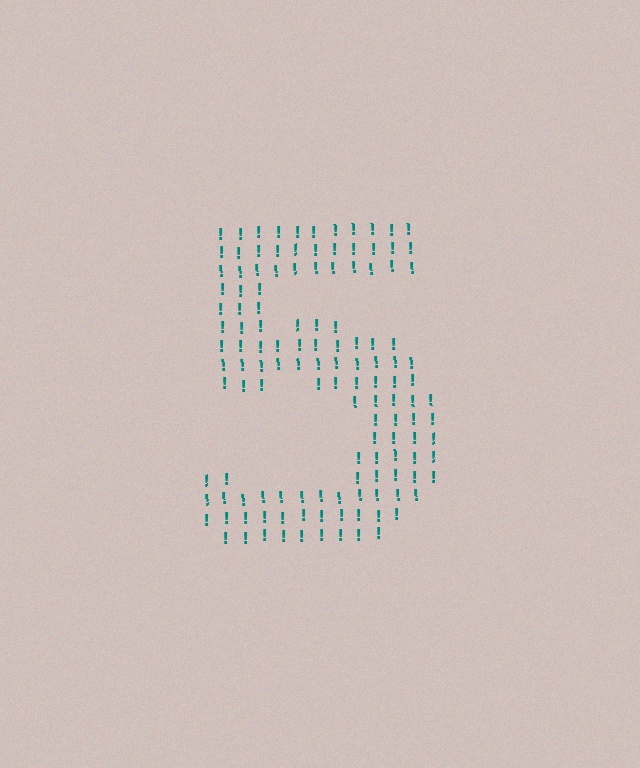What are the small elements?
The small elements are exclamation marks.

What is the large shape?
The large shape is the digit 5.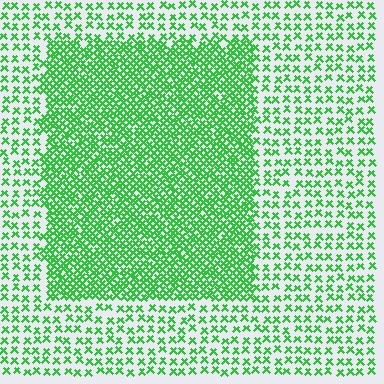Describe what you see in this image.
The image contains small green elements arranged at two different densities. A rectangle-shaped region is visible where the elements are more densely packed than the surrounding area.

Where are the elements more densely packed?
The elements are more densely packed inside the rectangle boundary.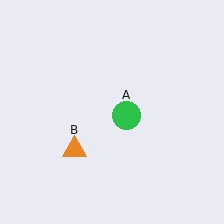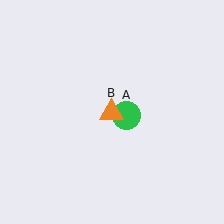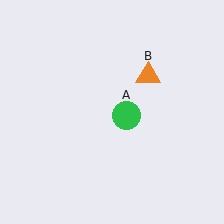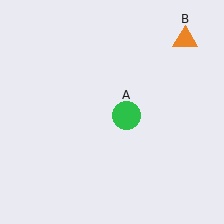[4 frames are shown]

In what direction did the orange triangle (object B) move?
The orange triangle (object B) moved up and to the right.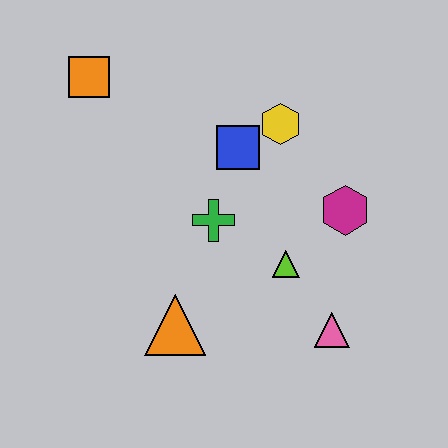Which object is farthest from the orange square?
The pink triangle is farthest from the orange square.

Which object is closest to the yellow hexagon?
The blue square is closest to the yellow hexagon.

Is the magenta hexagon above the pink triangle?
Yes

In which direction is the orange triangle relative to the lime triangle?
The orange triangle is to the left of the lime triangle.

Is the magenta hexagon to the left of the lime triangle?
No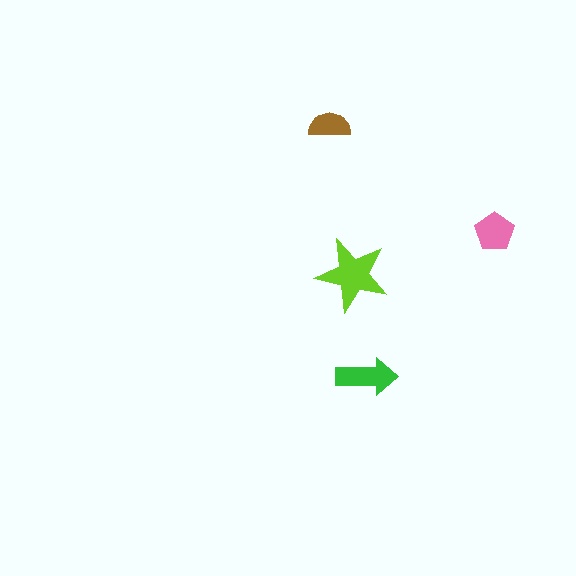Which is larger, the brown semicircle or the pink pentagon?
The pink pentagon.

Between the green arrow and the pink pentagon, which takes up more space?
The green arrow.